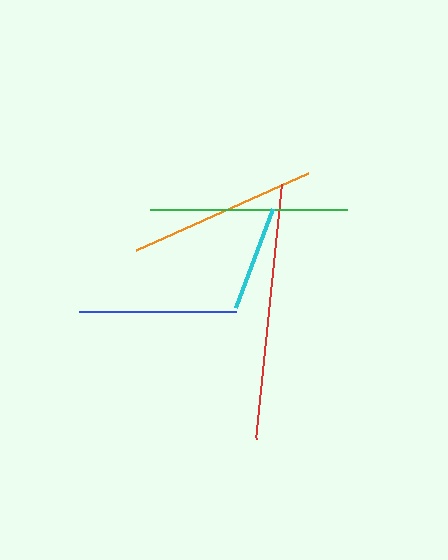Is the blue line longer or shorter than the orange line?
The orange line is longer than the blue line.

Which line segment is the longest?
The red line is the longest at approximately 256 pixels.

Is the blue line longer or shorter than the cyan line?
The blue line is longer than the cyan line.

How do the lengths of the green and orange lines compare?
The green and orange lines are approximately the same length.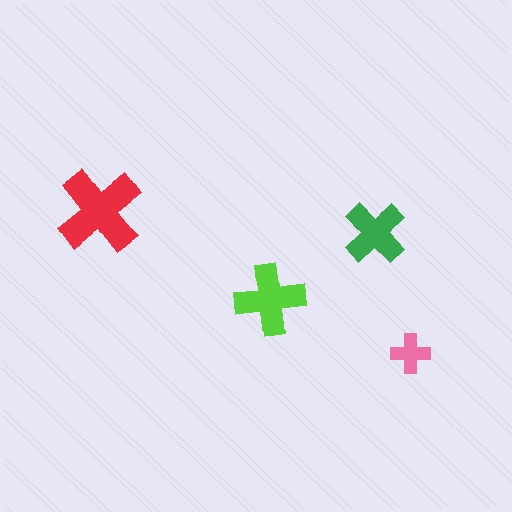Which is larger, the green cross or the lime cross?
The lime one.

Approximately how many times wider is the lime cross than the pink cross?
About 2 times wider.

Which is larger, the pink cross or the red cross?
The red one.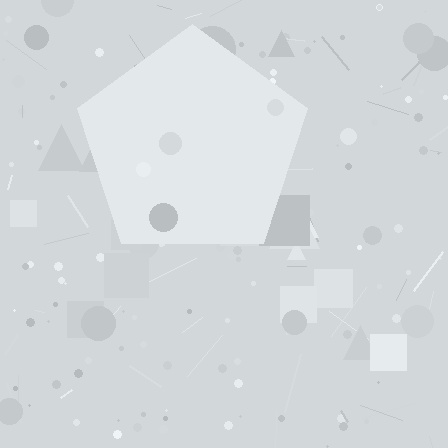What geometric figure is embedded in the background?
A pentagon is embedded in the background.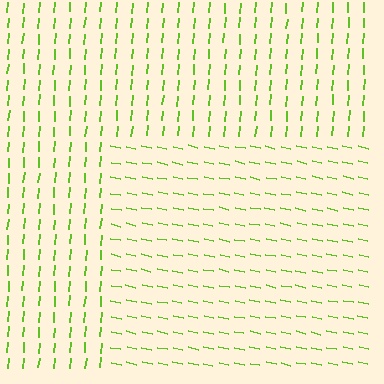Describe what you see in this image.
The image is filled with small lime line segments. A rectangle region in the image has lines oriented differently from the surrounding lines, creating a visible texture boundary.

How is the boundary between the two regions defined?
The boundary is defined purely by a change in line orientation (approximately 83 degrees difference). All lines are the same color and thickness.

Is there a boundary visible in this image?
Yes, there is a texture boundary formed by a change in line orientation.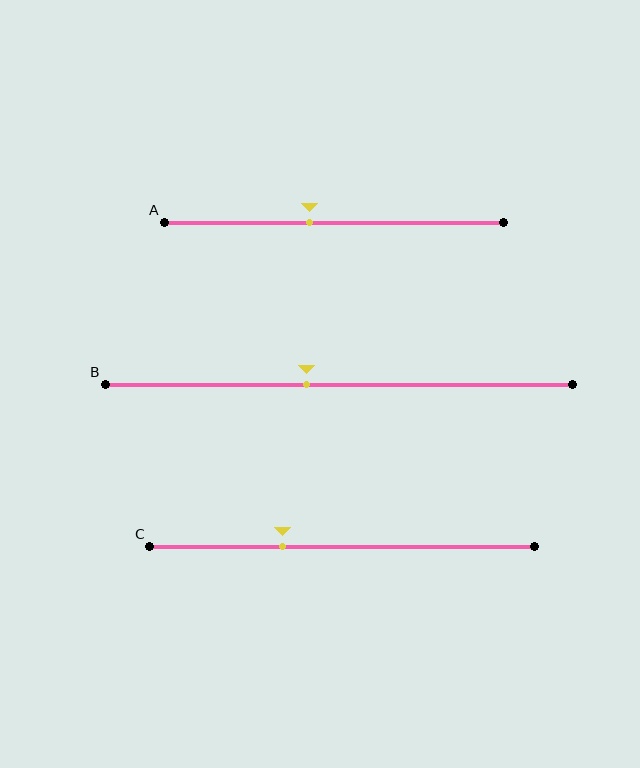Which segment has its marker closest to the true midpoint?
Segment B has its marker closest to the true midpoint.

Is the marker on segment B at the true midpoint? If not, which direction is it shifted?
No, the marker on segment B is shifted to the left by about 7% of the segment length.